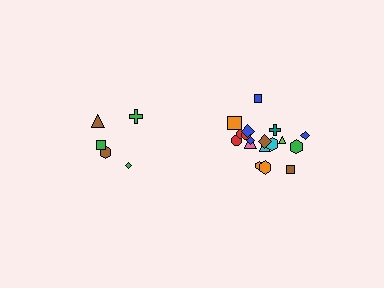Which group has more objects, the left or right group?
The right group.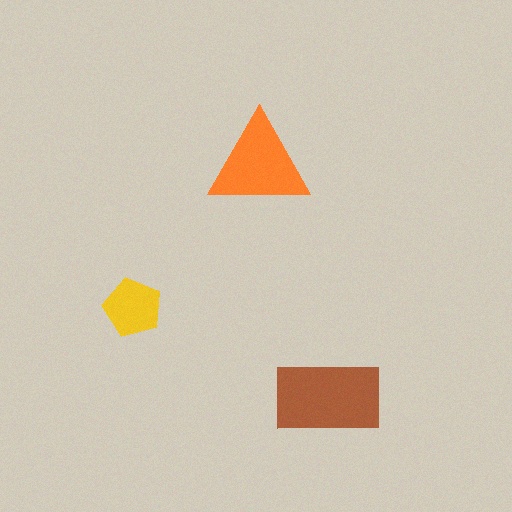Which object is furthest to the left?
The yellow pentagon is leftmost.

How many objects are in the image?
There are 3 objects in the image.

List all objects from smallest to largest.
The yellow pentagon, the orange triangle, the brown rectangle.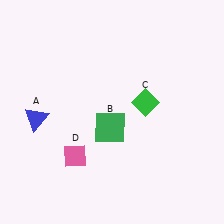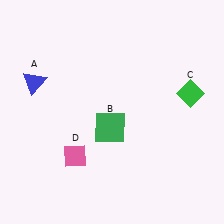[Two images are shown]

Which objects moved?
The objects that moved are: the blue triangle (A), the green diamond (C).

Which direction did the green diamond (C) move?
The green diamond (C) moved right.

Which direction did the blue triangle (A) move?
The blue triangle (A) moved up.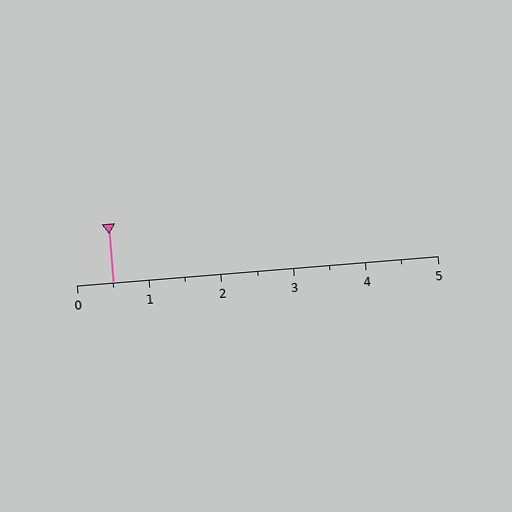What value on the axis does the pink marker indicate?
The marker indicates approximately 0.5.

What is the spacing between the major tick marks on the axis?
The major ticks are spaced 1 apart.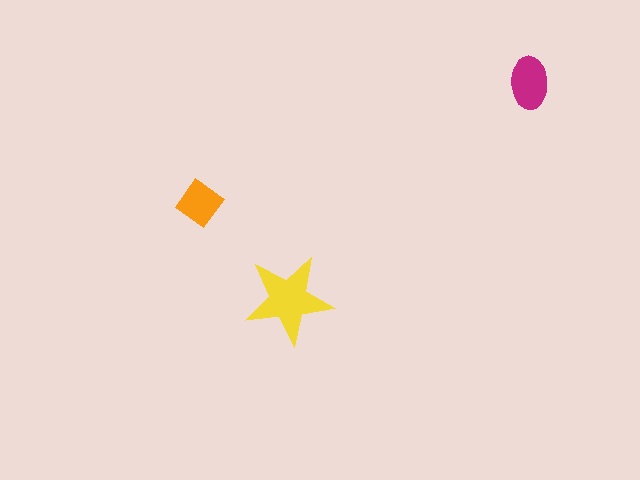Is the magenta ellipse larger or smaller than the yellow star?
Smaller.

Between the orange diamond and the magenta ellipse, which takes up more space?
The magenta ellipse.